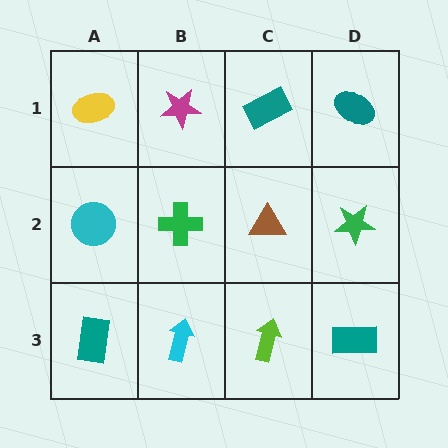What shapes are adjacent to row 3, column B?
A green cross (row 2, column B), a teal rectangle (row 3, column A), a lime arrow (row 3, column C).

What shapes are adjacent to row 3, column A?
A cyan circle (row 2, column A), a cyan arrow (row 3, column B).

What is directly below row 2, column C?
A lime arrow.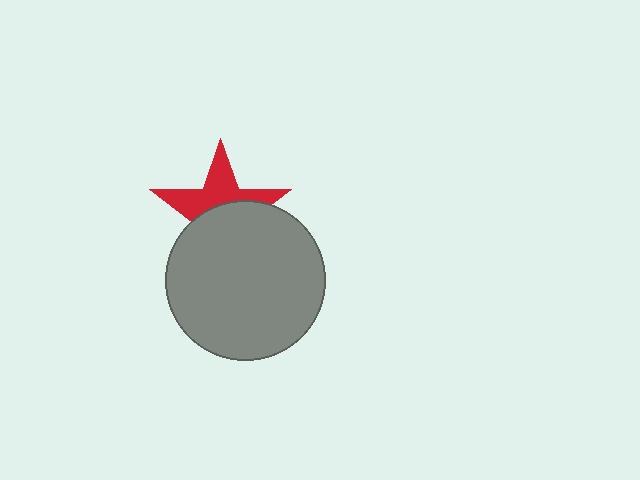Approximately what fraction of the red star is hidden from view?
Roughly 54% of the red star is hidden behind the gray circle.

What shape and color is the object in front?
The object in front is a gray circle.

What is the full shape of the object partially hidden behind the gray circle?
The partially hidden object is a red star.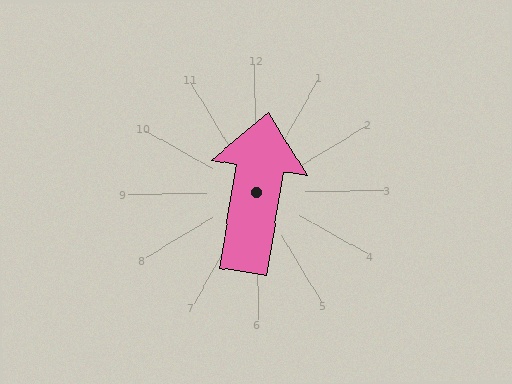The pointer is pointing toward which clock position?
Roughly 12 o'clock.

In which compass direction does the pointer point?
North.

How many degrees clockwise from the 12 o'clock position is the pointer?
Approximately 10 degrees.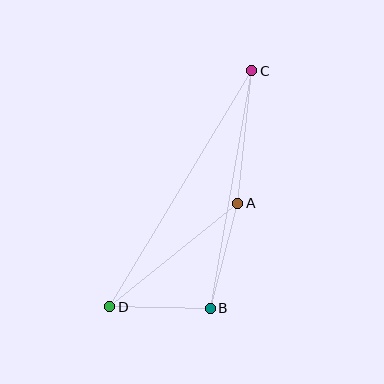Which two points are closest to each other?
Points B and D are closest to each other.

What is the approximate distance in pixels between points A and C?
The distance between A and C is approximately 133 pixels.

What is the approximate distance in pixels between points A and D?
The distance between A and D is approximately 165 pixels.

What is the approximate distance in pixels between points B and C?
The distance between B and C is approximately 241 pixels.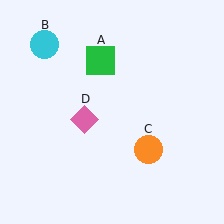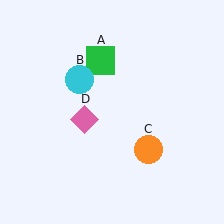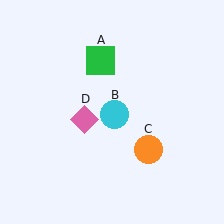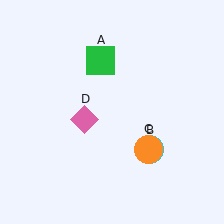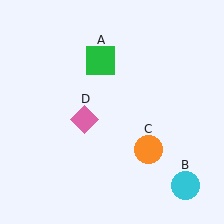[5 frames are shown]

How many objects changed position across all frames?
1 object changed position: cyan circle (object B).